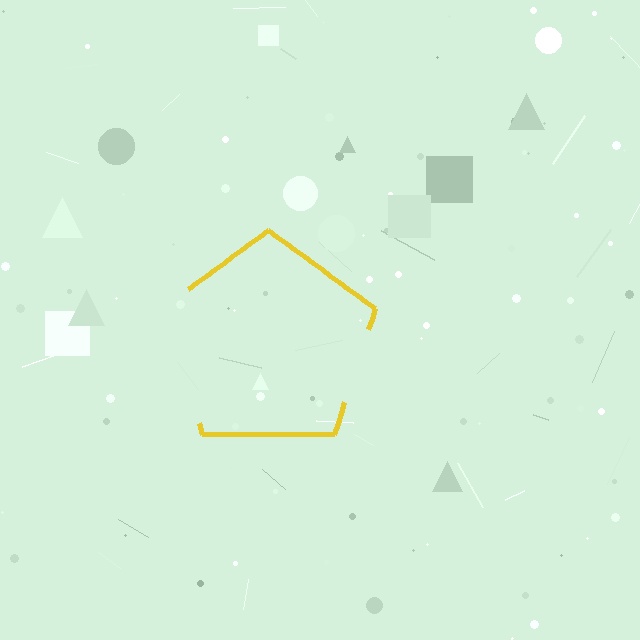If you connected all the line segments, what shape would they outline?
They would outline a pentagon.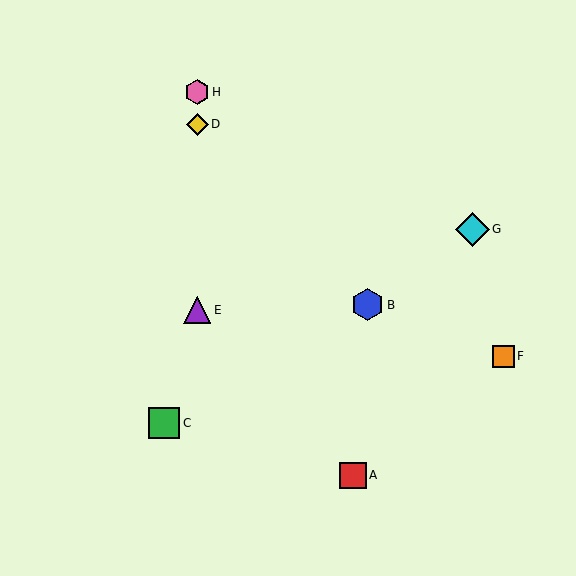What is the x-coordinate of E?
Object E is at x≈197.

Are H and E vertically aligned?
Yes, both are at x≈197.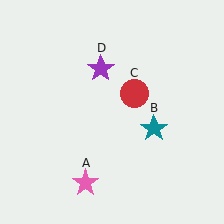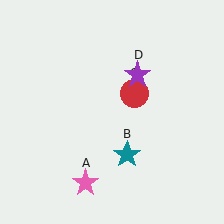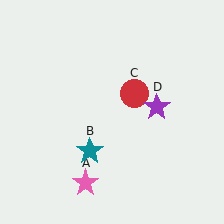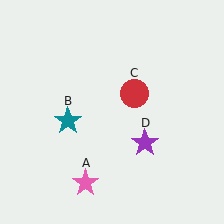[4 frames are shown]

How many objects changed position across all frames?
2 objects changed position: teal star (object B), purple star (object D).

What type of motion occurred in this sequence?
The teal star (object B), purple star (object D) rotated clockwise around the center of the scene.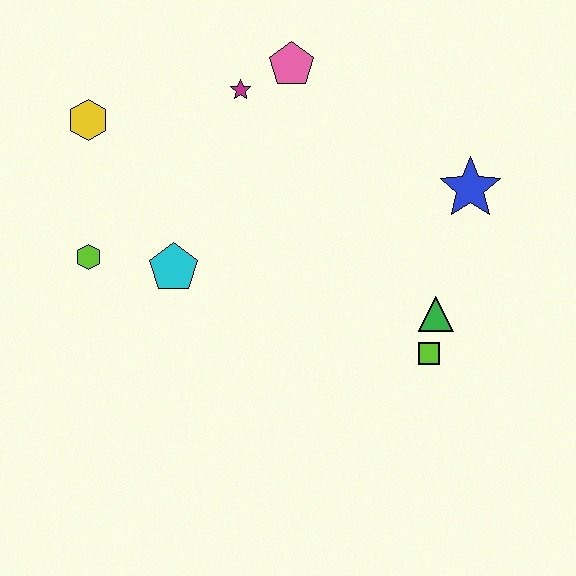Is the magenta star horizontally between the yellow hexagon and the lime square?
Yes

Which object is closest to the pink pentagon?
The magenta star is closest to the pink pentagon.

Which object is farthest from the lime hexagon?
The blue star is farthest from the lime hexagon.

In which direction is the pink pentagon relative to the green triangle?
The pink pentagon is above the green triangle.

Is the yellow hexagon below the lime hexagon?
No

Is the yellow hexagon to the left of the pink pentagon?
Yes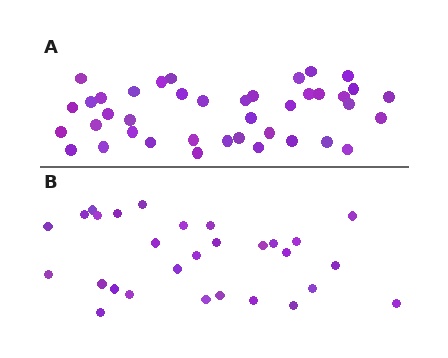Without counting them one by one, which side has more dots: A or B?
Region A (the top region) has more dots.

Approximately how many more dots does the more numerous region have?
Region A has roughly 12 or so more dots than region B.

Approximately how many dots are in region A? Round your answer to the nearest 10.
About 40 dots.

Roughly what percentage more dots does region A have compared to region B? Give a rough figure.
About 40% more.